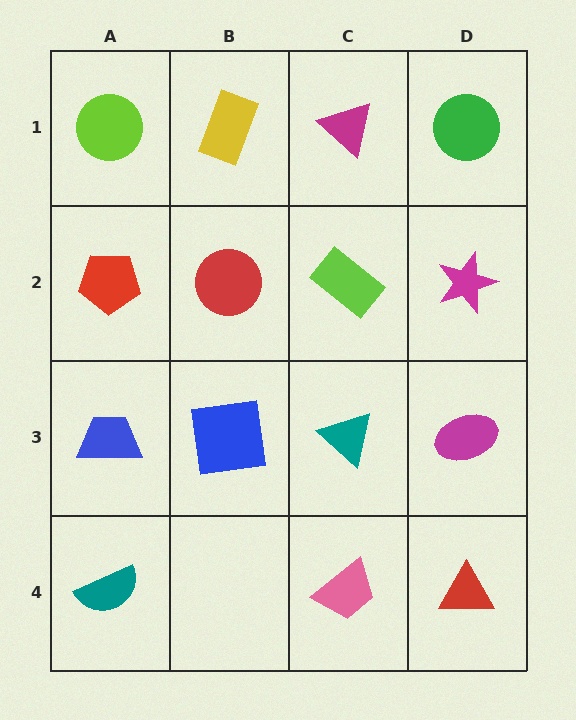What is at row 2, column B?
A red circle.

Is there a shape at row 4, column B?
No, that cell is empty.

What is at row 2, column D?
A magenta star.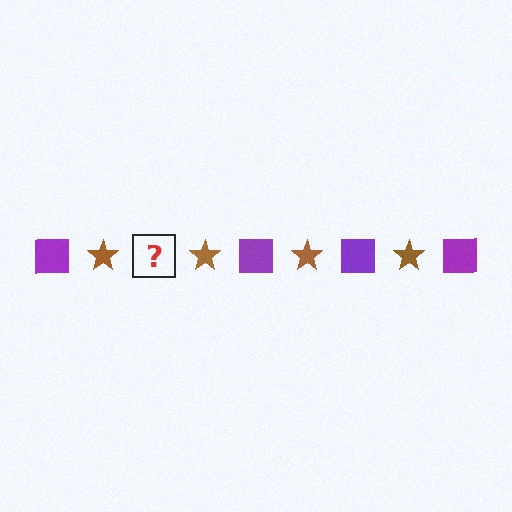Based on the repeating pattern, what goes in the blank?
The blank should be a purple square.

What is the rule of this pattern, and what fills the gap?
The rule is that the pattern alternates between purple square and brown star. The gap should be filled with a purple square.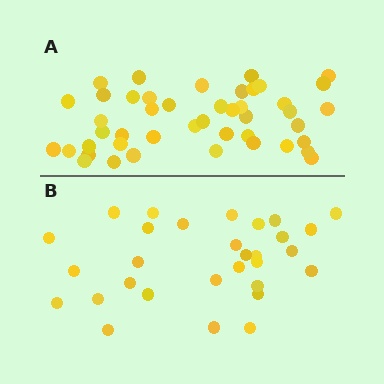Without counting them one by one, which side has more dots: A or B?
Region A (the top region) has more dots.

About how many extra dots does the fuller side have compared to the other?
Region A has approximately 15 more dots than region B.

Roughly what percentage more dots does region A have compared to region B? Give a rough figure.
About 50% more.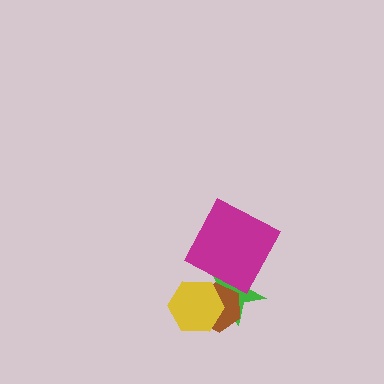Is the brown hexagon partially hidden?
Yes, it is partially covered by another shape.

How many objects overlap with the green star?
3 objects overlap with the green star.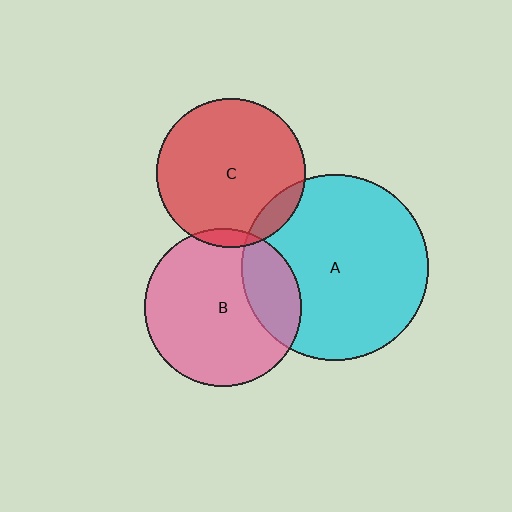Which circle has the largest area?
Circle A (cyan).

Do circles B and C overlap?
Yes.